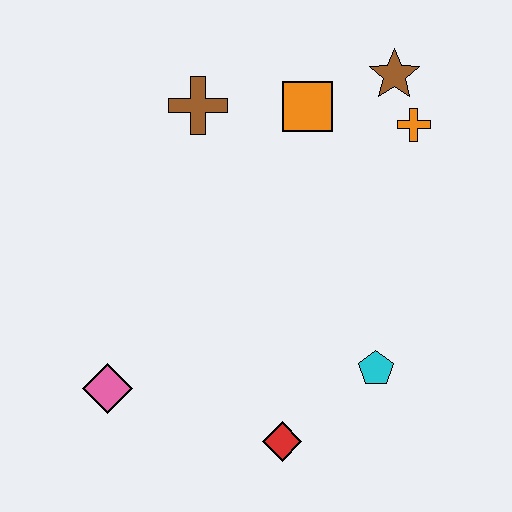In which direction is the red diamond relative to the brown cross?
The red diamond is below the brown cross.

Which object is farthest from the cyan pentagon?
The brown cross is farthest from the cyan pentagon.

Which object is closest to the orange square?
The brown star is closest to the orange square.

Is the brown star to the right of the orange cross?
No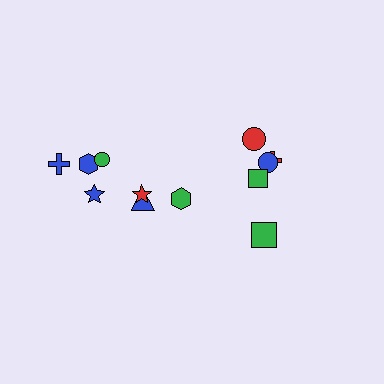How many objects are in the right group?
There are 5 objects.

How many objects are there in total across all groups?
There are 12 objects.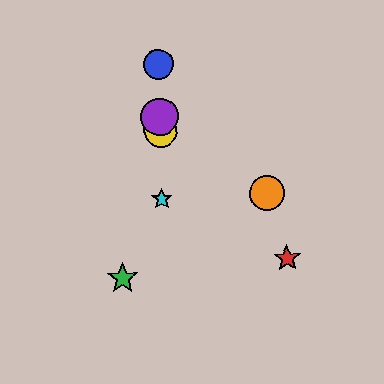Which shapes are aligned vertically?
The blue circle, the yellow circle, the purple circle, the cyan star are aligned vertically.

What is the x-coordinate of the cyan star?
The cyan star is at x≈162.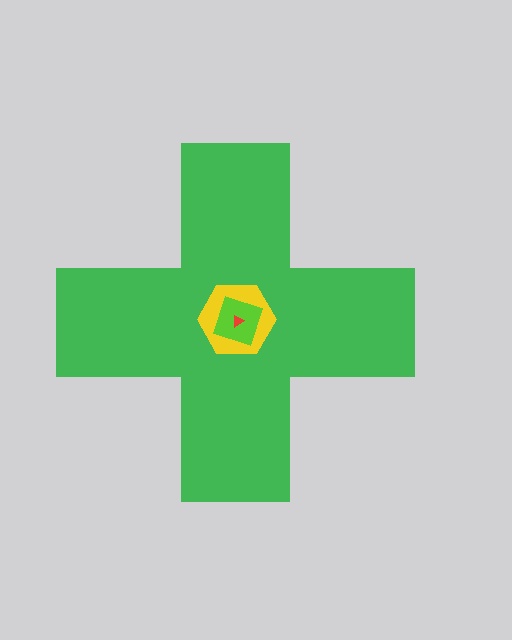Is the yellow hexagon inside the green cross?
Yes.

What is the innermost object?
The red triangle.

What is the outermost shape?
The green cross.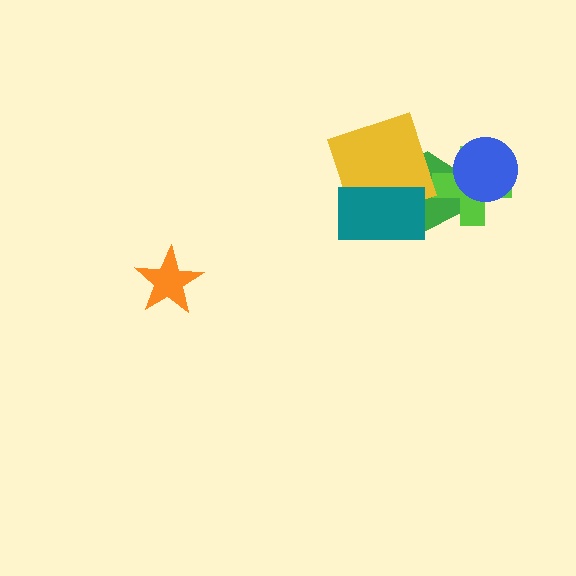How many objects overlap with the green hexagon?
4 objects overlap with the green hexagon.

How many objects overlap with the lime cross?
2 objects overlap with the lime cross.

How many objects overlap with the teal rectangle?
2 objects overlap with the teal rectangle.